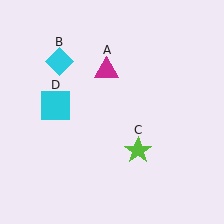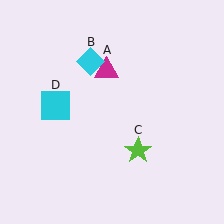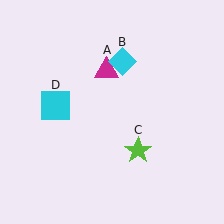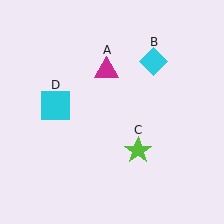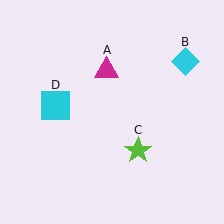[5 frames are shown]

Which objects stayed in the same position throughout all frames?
Magenta triangle (object A) and lime star (object C) and cyan square (object D) remained stationary.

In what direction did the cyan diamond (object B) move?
The cyan diamond (object B) moved right.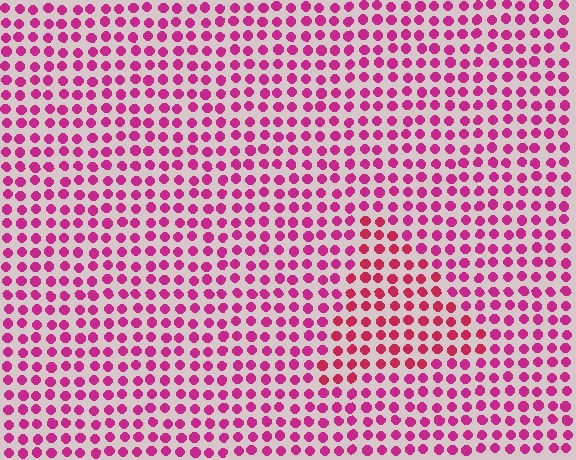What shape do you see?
I see a triangle.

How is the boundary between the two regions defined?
The boundary is defined purely by a slight shift in hue (about 23 degrees). Spacing, size, and orientation are identical on both sides.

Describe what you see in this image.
The image is filled with small magenta elements in a uniform arrangement. A triangle-shaped region is visible where the elements are tinted to a slightly different hue, forming a subtle color boundary.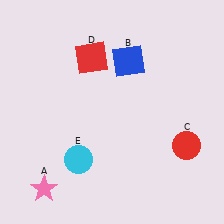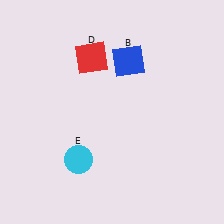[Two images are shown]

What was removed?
The red circle (C), the pink star (A) were removed in Image 2.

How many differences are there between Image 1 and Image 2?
There are 2 differences between the two images.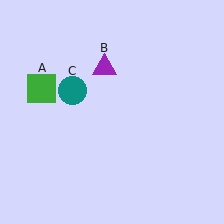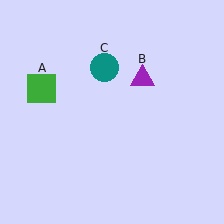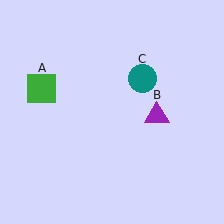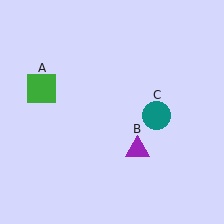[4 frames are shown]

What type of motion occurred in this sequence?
The purple triangle (object B), teal circle (object C) rotated clockwise around the center of the scene.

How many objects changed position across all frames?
2 objects changed position: purple triangle (object B), teal circle (object C).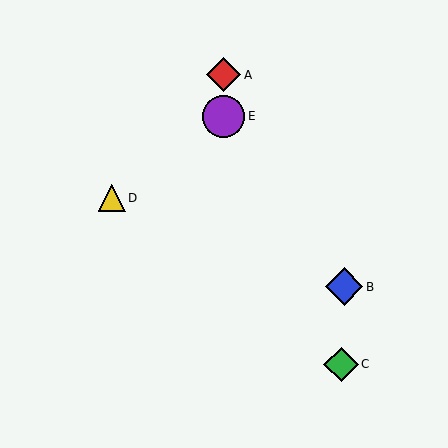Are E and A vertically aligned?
Yes, both are at x≈224.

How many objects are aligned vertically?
2 objects (A, E) are aligned vertically.